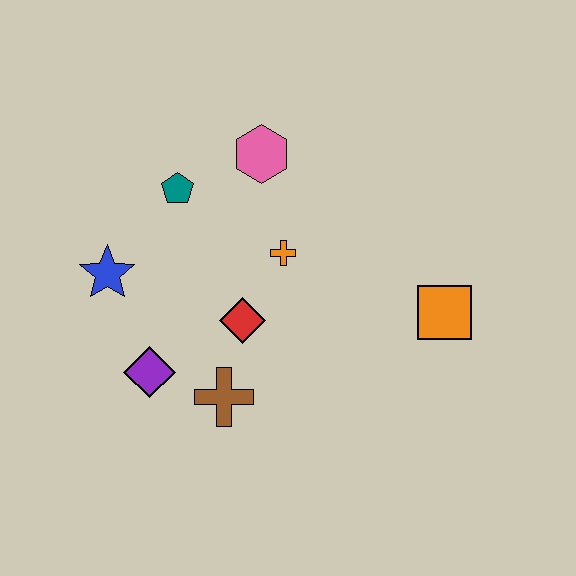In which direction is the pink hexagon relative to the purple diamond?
The pink hexagon is above the purple diamond.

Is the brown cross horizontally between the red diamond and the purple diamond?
Yes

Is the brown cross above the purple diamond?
No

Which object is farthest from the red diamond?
The orange square is farthest from the red diamond.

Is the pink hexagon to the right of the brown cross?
Yes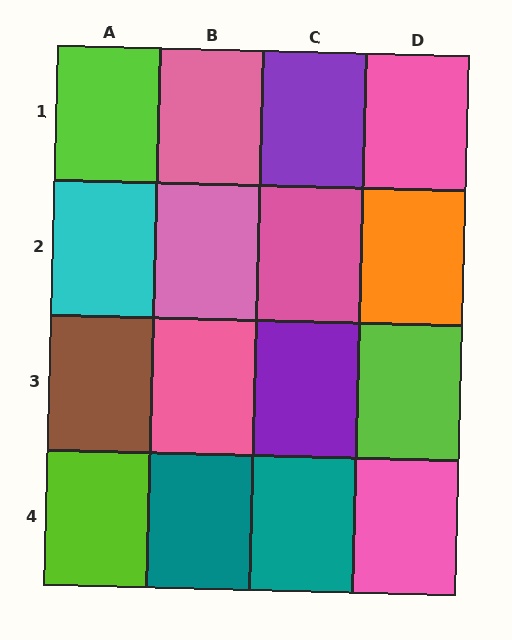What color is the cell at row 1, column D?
Pink.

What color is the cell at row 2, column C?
Pink.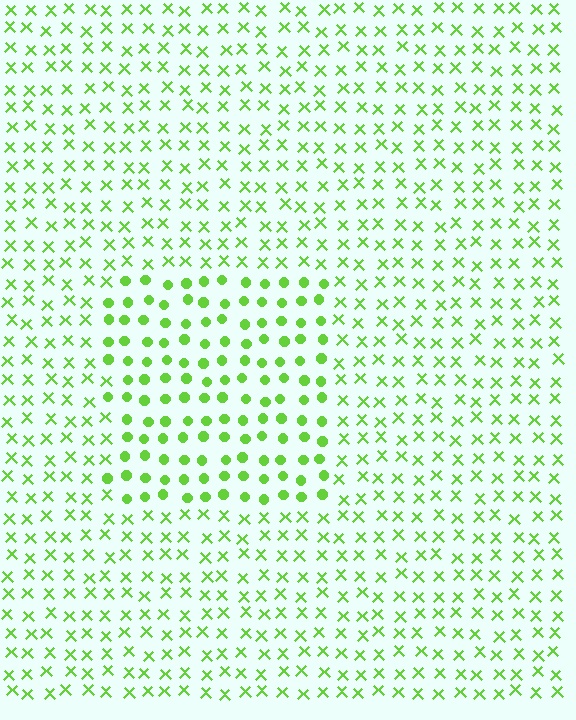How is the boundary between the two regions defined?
The boundary is defined by a change in element shape: circles inside vs. X marks outside. All elements share the same color and spacing.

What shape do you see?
I see a rectangle.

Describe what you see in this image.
The image is filled with small lime elements arranged in a uniform grid. A rectangle-shaped region contains circles, while the surrounding area contains X marks. The boundary is defined purely by the change in element shape.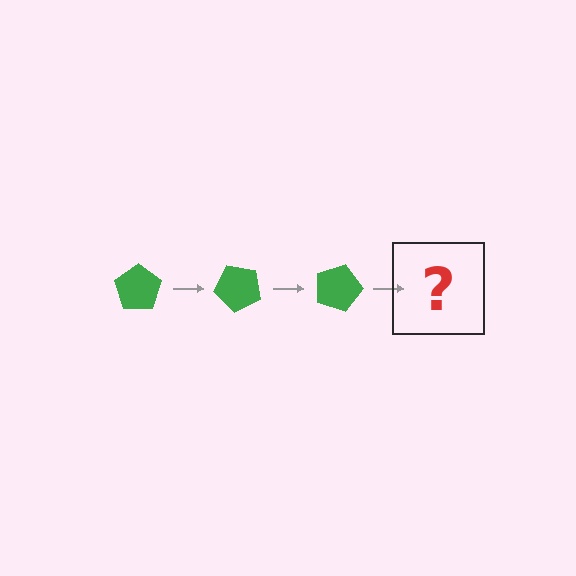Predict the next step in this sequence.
The next step is a green pentagon rotated 135 degrees.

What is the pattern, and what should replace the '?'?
The pattern is that the pentagon rotates 45 degrees each step. The '?' should be a green pentagon rotated 135 degrees.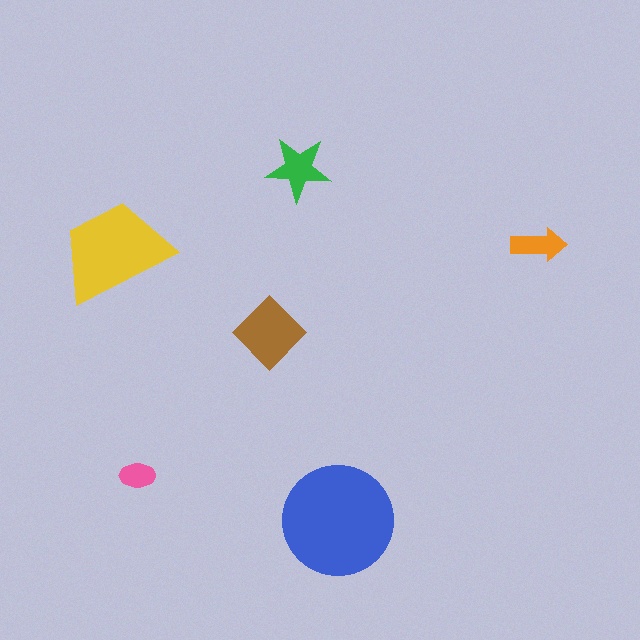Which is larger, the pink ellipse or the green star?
The green star.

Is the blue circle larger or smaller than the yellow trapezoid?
Larger.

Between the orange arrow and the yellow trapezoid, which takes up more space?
The yellow trapezoid.